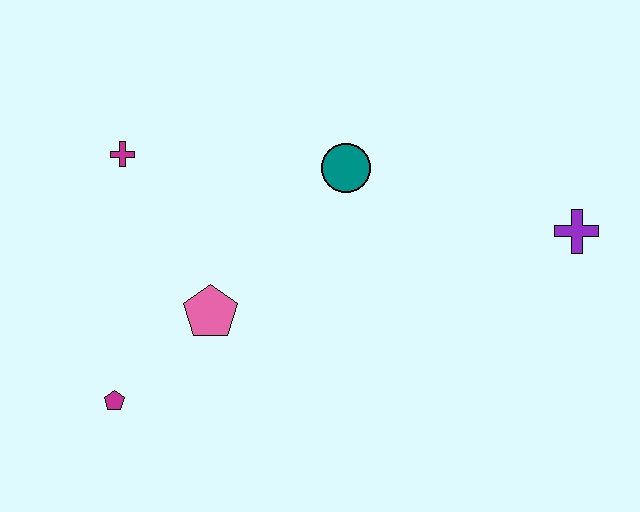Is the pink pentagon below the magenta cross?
Yes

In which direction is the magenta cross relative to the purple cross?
The magenta cross is to the left of the purple cross.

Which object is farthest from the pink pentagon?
The purple cross is farthest from the pink pentagon.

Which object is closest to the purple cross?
The teal circle is closest to the purple cross.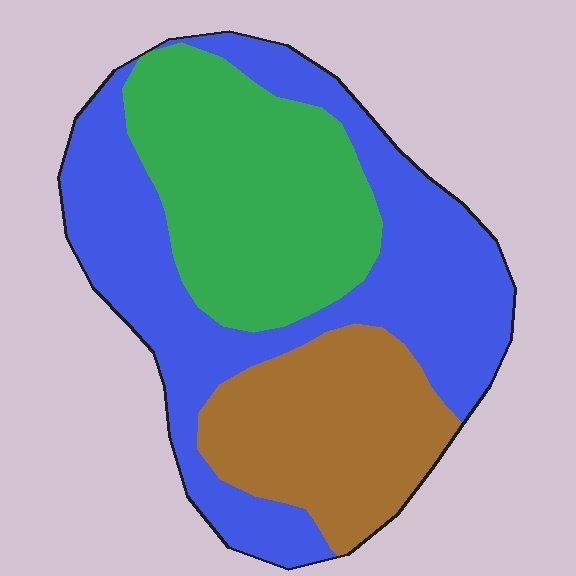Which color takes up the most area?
Blue, at roughly 45%.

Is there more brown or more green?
Green.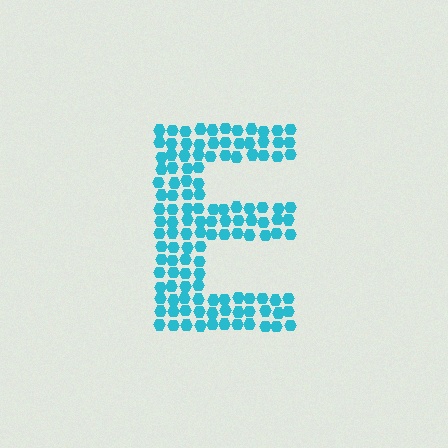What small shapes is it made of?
It is made of small hexagons.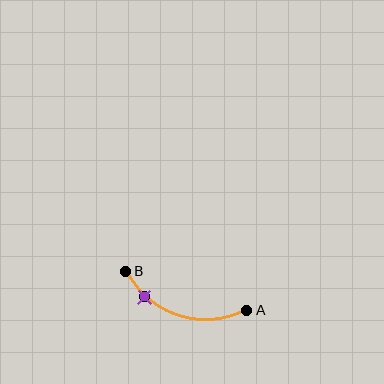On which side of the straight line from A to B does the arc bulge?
The arc bulges below the straight line connecting A and B.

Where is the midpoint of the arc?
The arc midpoint is the point on the curve farthest from the straight line joining A and B. It sits below that line.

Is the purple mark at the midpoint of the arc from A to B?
No. The purple mark lies on the arc but is closer to endpoint B. The arc midpoint would be at the point on the curve equidistant along the arc from both A and B.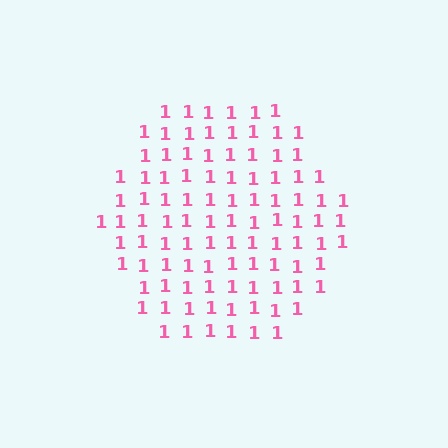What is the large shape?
The large shape is a hexagon.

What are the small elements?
The small elements are digit 1's.